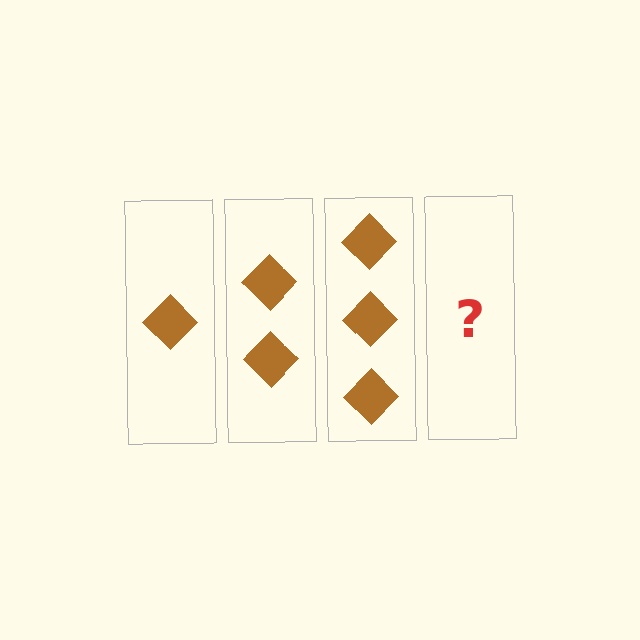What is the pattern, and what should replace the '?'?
The pattern is that each step adds one more diamond. The '?' should be 4 diamonds.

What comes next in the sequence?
The next element should be 4 diamonds.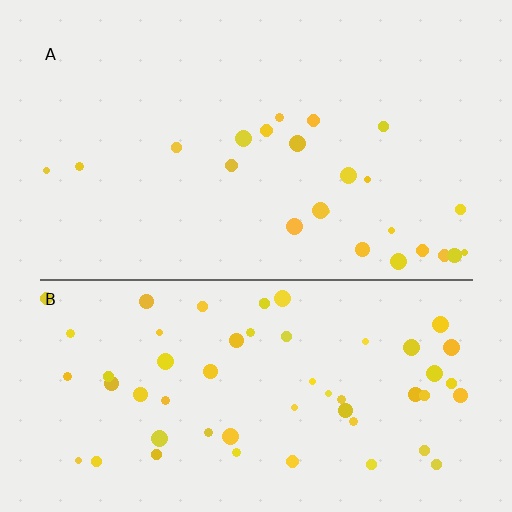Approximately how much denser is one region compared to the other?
Approximately 2.3× — region B over region A.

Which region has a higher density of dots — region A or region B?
B (the bottom).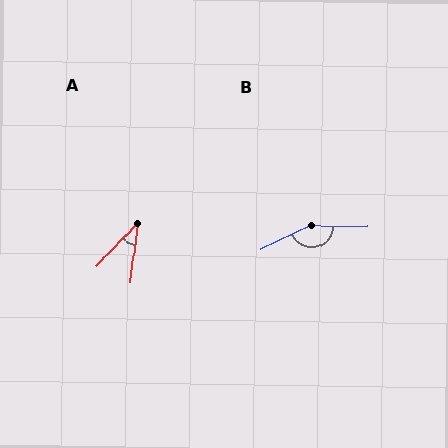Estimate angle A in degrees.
Approximately 36 degrees.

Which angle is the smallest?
A, at approximately 36 degrees.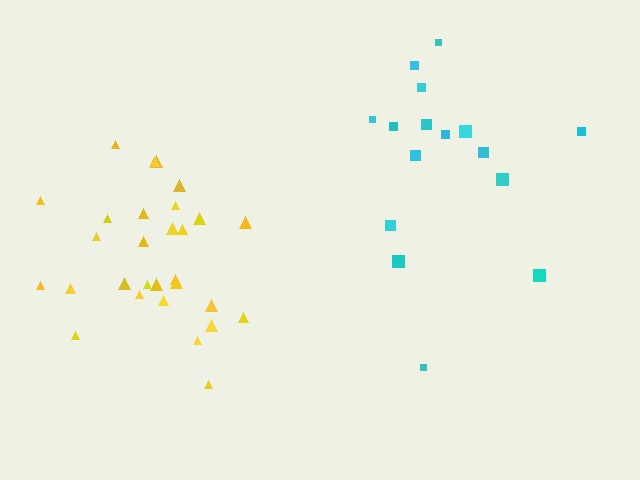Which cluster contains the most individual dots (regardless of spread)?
Yellow (29).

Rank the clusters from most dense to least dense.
yellow, cyan.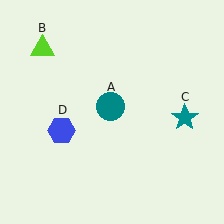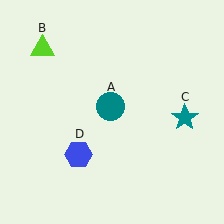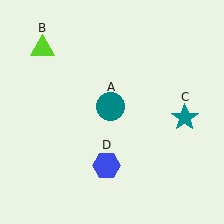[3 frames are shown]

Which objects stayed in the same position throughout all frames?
Teal circle (object A) and lime triangle (object B) and teal star (object C) remained stationary.